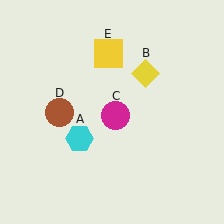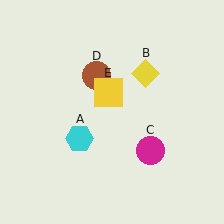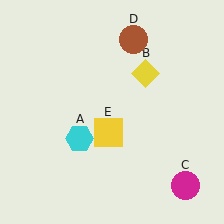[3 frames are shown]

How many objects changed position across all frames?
3 objects changed position: magenta circle (object C), brown circle (object D), yellow square (object E).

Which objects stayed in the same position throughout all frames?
Cyan hexagon (object A) and yellow diamond (object B) remained stationary.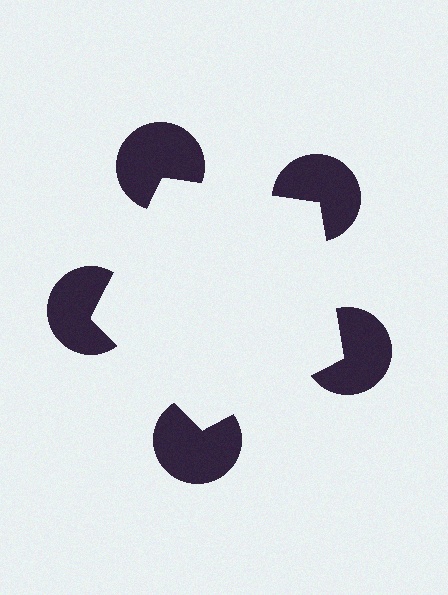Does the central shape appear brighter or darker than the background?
It typically appears slightly brighter than the background, even though no actual brightness change is drawn.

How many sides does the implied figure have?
5 sides.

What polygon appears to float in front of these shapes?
An illusory pentagon — its edges are inferred from the aligned wedge cuts in the pac-man discs, not physically drawn.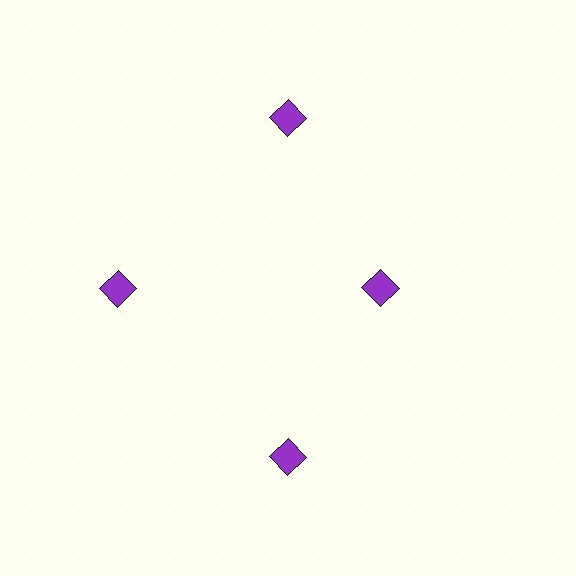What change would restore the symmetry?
The symmetry would be restored by moving it outward, back onto the ring so that all 4 diamonds sit at equal angles and equal distance from the center.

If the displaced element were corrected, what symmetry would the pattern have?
It would have 4-fold rotational symmetry — the pattern would map onto itself every 90 degrees.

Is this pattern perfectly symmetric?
No. The 4 purple diamonds are arranged in a ring, but one element near the 3 o'clock position is pulled inward toward the center, breaking the 4-fold rotational symmetry.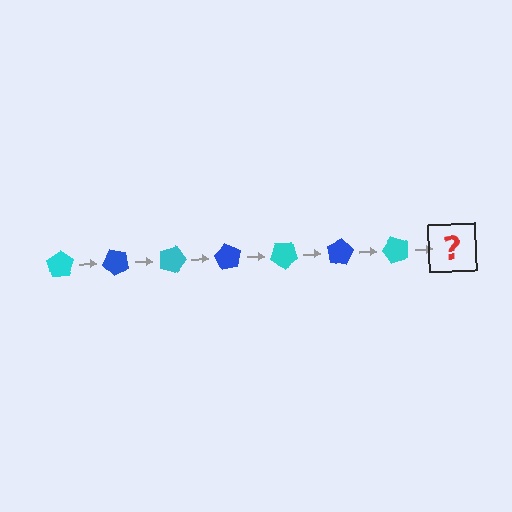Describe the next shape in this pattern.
It should be a blue pentagon, rotated 315 degrees from the start.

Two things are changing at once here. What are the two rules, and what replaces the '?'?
The two rules are that it rotates 45 degrees each step and the color cycles through cyan and blue. The '?' should be a blue pentagon, rotated 315 degrees from the start.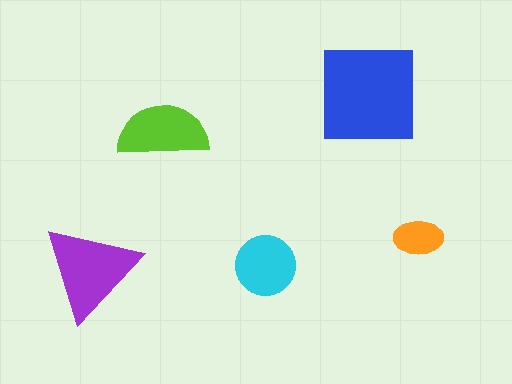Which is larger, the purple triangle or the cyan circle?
The purple triangle.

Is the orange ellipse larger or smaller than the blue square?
Smaller.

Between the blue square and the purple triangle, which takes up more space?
The blue square.